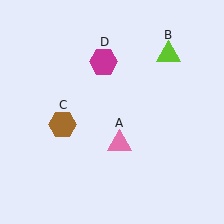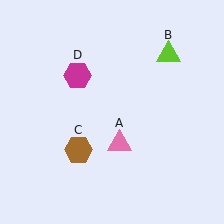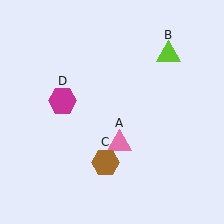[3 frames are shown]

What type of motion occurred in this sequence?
The brown hexagon (object C), magenta hexagon (object D) rotated counterclockwise around the center of the scene.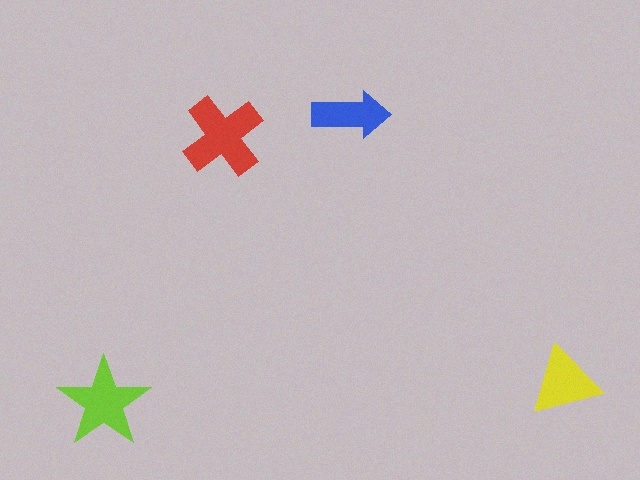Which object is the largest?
The red cross.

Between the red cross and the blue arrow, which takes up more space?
The red cross.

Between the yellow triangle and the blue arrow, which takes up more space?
The yellow triangle.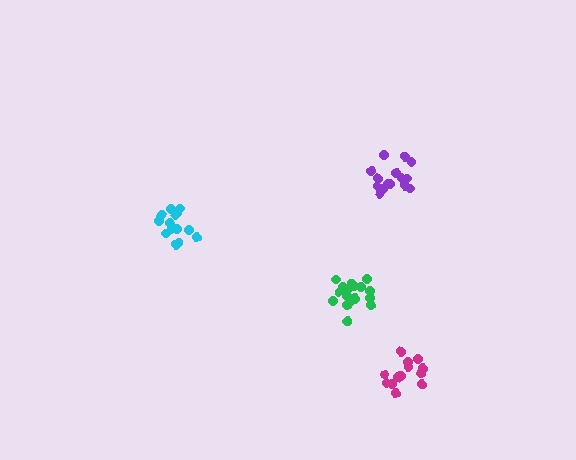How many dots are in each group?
Group 1: 15 dots, Group 2: 14 dots, Group 3: 18 dots, Group 4: 16 dots (63 total).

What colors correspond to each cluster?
The clusters are colored: cyan, magenta, green, purple.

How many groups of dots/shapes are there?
There are 4 groups.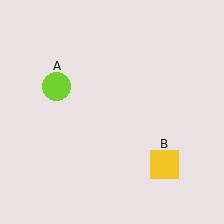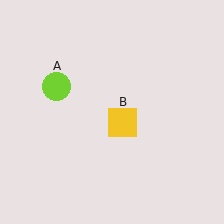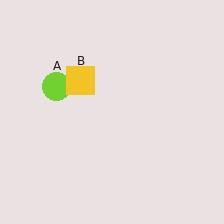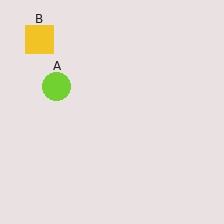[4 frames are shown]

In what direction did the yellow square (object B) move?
The yellow square (object B) moved up and to the left.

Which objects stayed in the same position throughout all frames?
Lime circle (object A) remained stationary.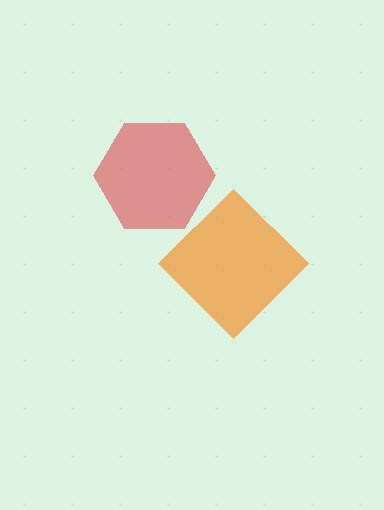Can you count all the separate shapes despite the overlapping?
Yes, there are 2 separate shapes.